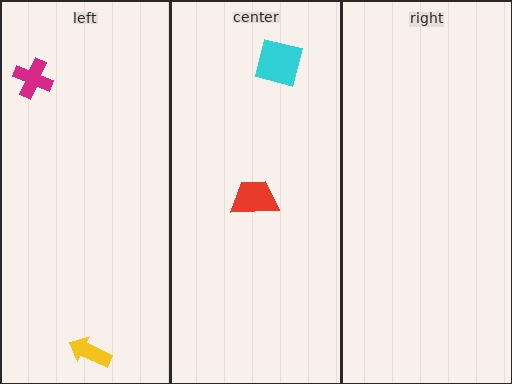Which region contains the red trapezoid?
The center region.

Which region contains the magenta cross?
The left region.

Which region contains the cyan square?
The center region.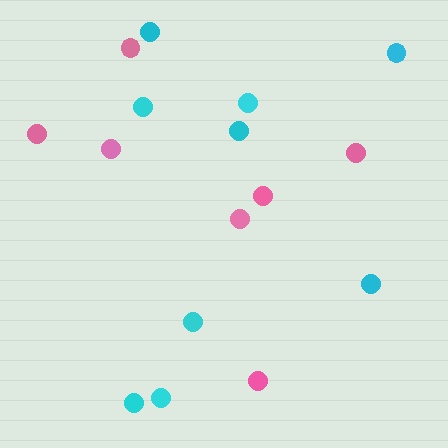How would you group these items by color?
There are 2 groups: one group of cyan circles (9) and one group of pink circles (7).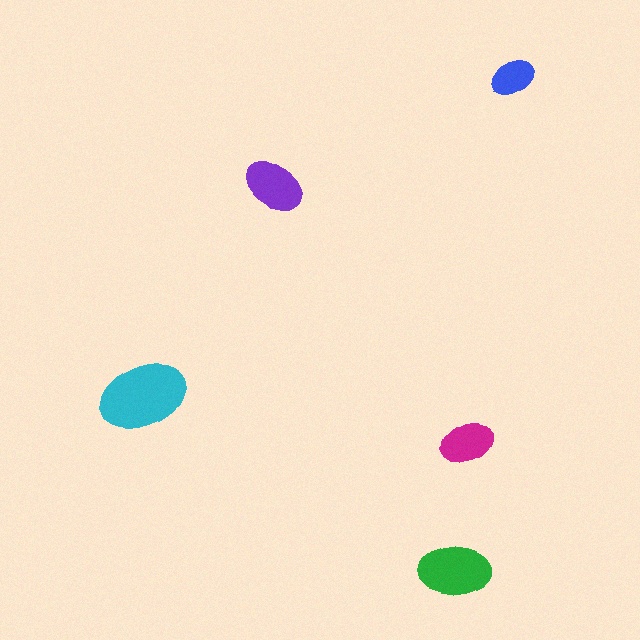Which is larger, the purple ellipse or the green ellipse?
The green one.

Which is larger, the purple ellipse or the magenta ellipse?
The purple one.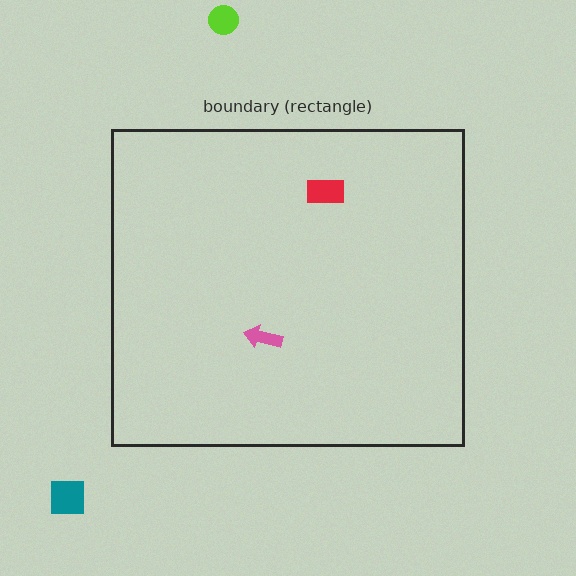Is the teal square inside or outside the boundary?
Outside.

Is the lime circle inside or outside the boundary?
Outside.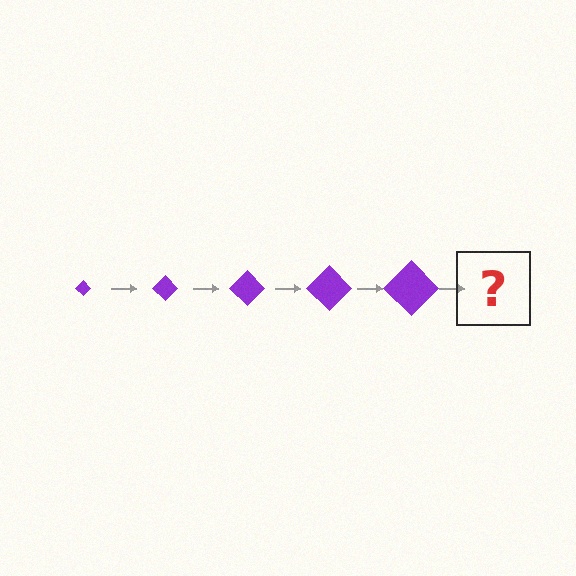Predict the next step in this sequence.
The next step is a purple diamond, larger than the previous one.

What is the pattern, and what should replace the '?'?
The pattern is that the diamond gets progressively larger each step. The '?' should be a purple diamond, larger than the previous one.